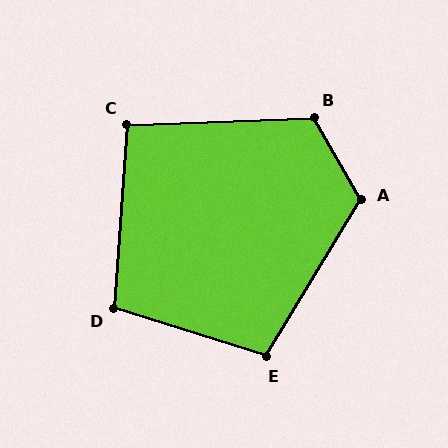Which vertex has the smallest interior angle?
C, at approximately 96 degrees.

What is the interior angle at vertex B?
Approximately 118 degrees (obtuse).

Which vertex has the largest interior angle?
A, at approximately 119 degrees.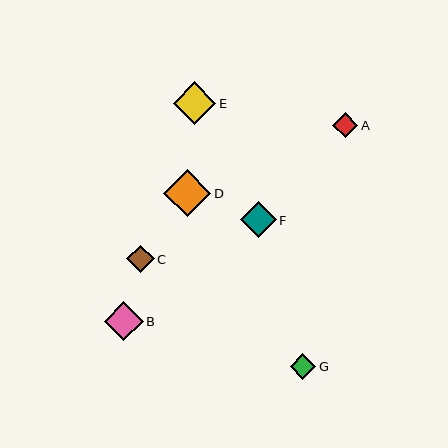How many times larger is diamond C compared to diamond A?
Diamond C is approximately 1.1 times the size of diamond A.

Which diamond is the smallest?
Diamond A is the smallest with a size of approximately 25 pixels.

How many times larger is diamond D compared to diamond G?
Diamond D is approximately 1.9 times the size of diamond G.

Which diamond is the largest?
Diamond D is the largest with a size of approximately 47 pixels.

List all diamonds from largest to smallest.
From largest to smallest: D, E, B, F, C, G, A.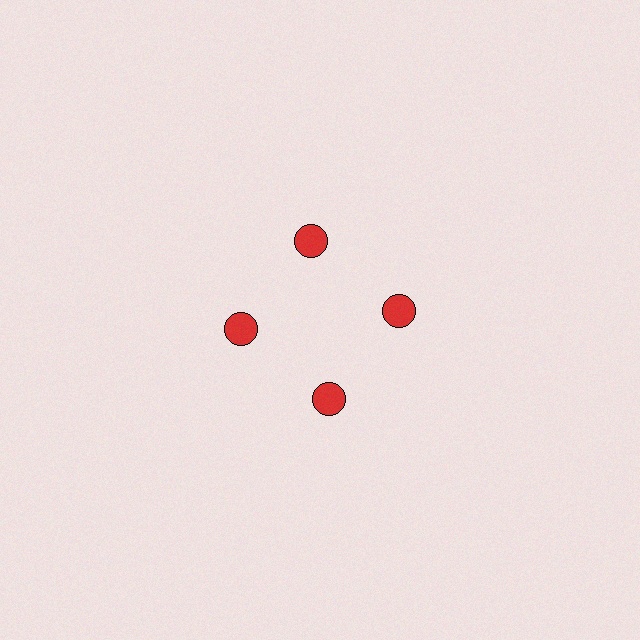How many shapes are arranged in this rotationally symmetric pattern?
There are 4 shapes, arranged in 4 groups of 1.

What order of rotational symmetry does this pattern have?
This pattern has 4-fold rotational symmetry.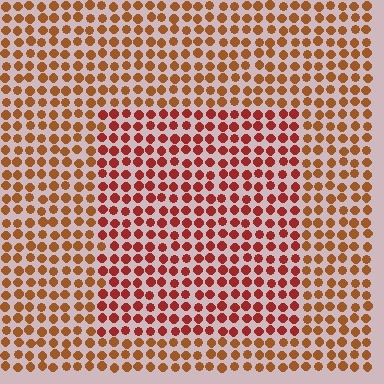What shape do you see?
I see a rectangle.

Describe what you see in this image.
The image is filled with small brown elements in a uniform arrangement. A rectangle-shaped region is visible where the elements are tinted to a slightly different hue, forming a subtle color boundary.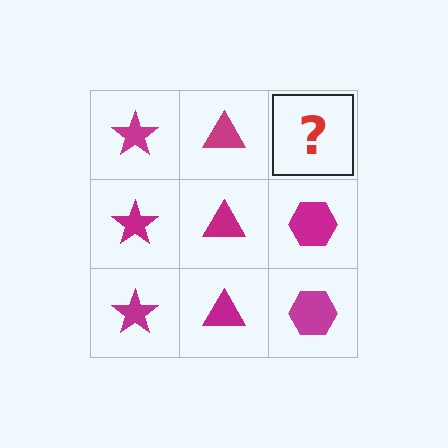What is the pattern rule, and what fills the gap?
The rule is that each column has a consistent shape. The gap should be filled with a magenta hexagon.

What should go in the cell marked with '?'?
The missing cell should contain a magenta hexagon.